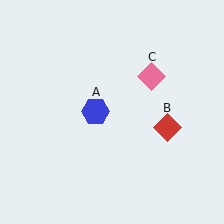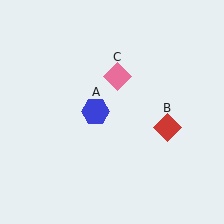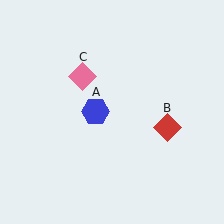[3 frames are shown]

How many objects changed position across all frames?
1 object changed position: pink diamond (object C).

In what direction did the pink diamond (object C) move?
The pink diamond (object C) moved left.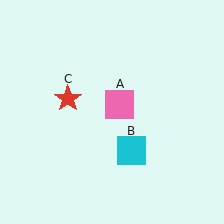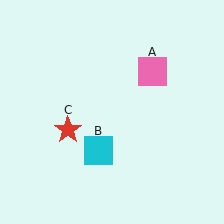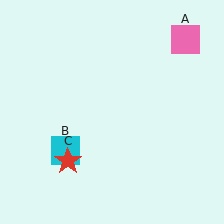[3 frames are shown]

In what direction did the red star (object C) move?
The red star (object C) moved down.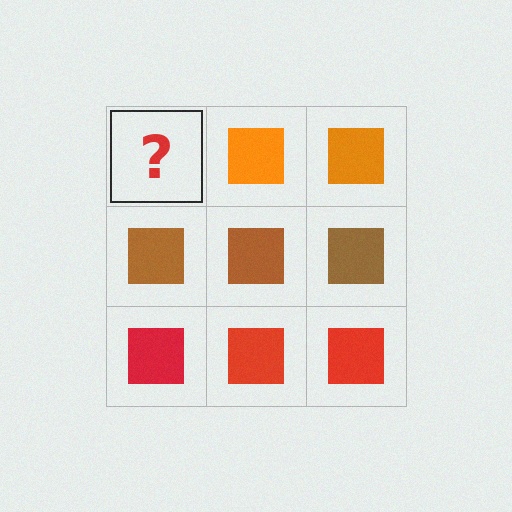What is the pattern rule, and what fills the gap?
The rule is that each row has a consistent color. The gap should be filled with an orange square.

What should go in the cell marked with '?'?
The missing cell should contain an orange square.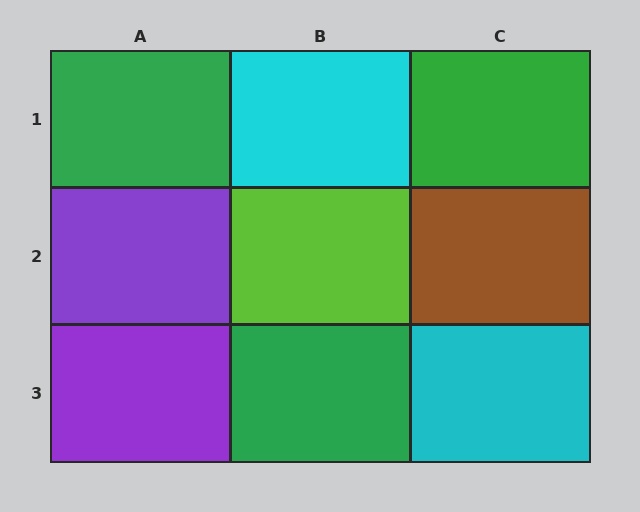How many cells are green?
3 cells are green.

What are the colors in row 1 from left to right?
Green, cyan, green.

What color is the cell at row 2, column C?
Brown.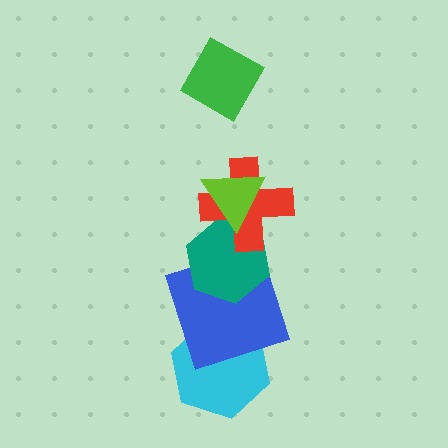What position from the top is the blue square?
The blue square is 5th from the top.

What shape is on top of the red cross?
The lime triangle is on top of the red cross.